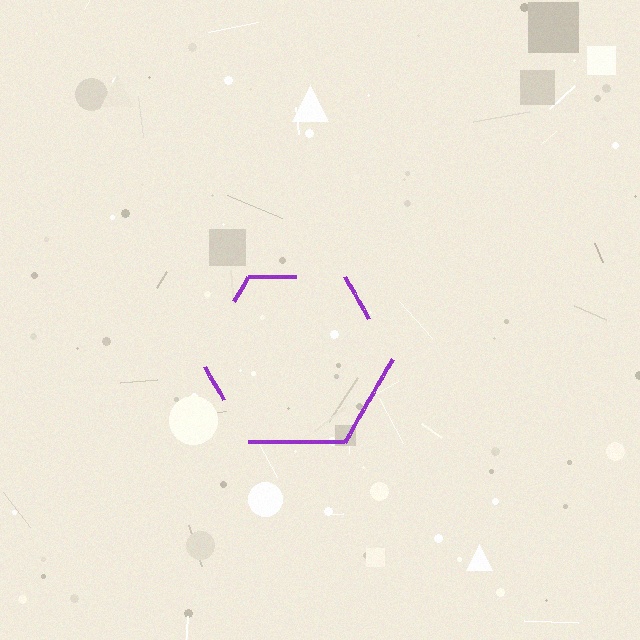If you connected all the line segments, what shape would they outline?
They would outline a hexagon.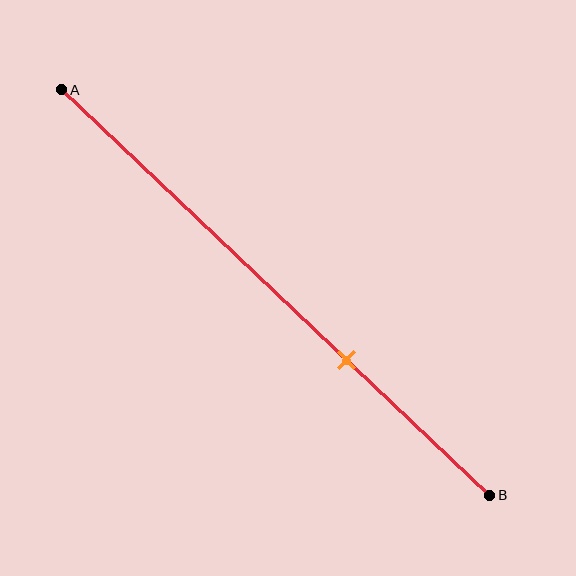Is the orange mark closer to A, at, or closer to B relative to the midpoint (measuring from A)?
The orange mark is closer to point B than the midpoint of segment AB.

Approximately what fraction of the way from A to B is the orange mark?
The orange mark is approximately 65% of the way from A to B.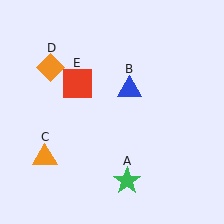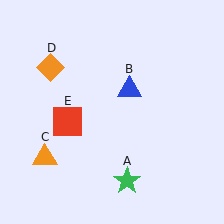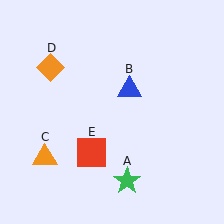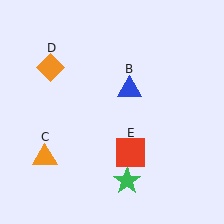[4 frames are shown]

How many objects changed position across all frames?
1 object changed position: red square (object E).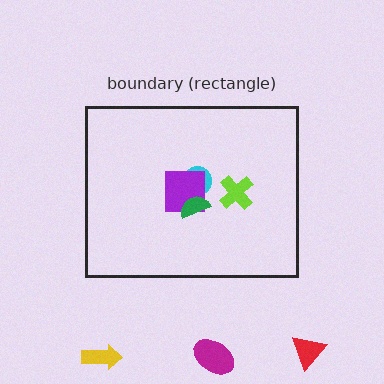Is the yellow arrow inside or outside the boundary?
Outside.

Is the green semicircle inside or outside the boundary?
Inside.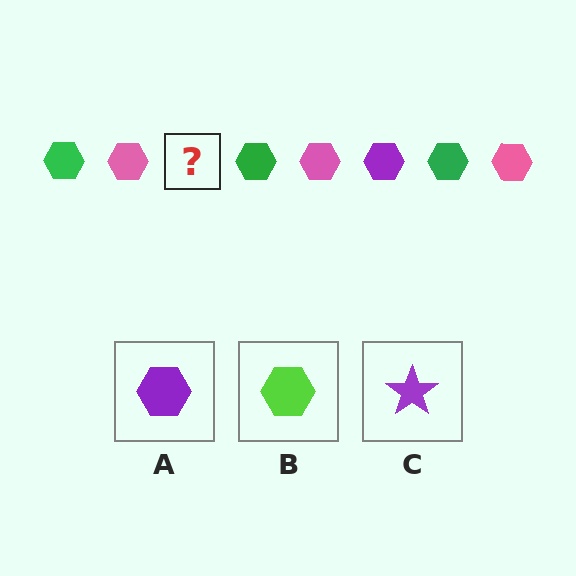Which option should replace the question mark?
Option A.